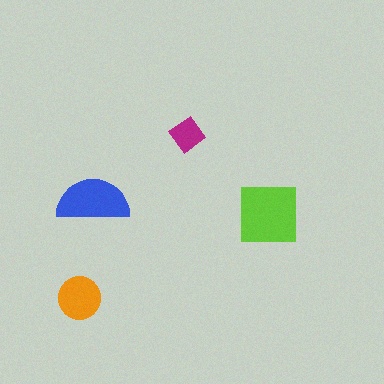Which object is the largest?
The lime square.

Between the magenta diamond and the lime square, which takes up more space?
The lime square.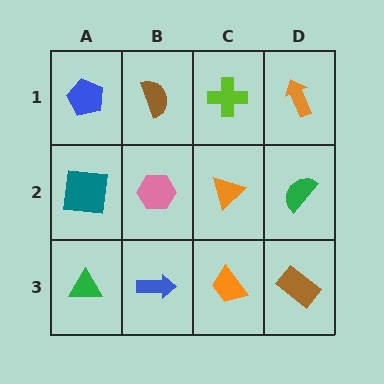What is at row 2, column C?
An orange triangle.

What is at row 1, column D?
An orange arrow.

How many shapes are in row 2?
4 shapes.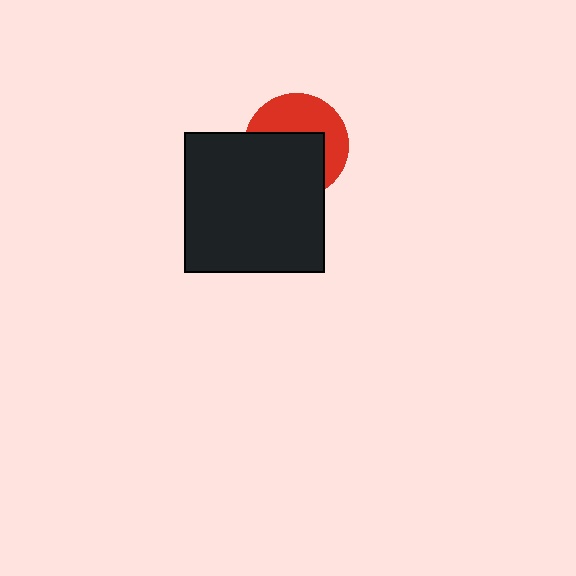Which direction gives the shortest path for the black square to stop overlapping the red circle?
Moving toward the lower-left gives the shortest separation.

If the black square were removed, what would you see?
You would see the complete red circle.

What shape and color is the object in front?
The object in front is a black square.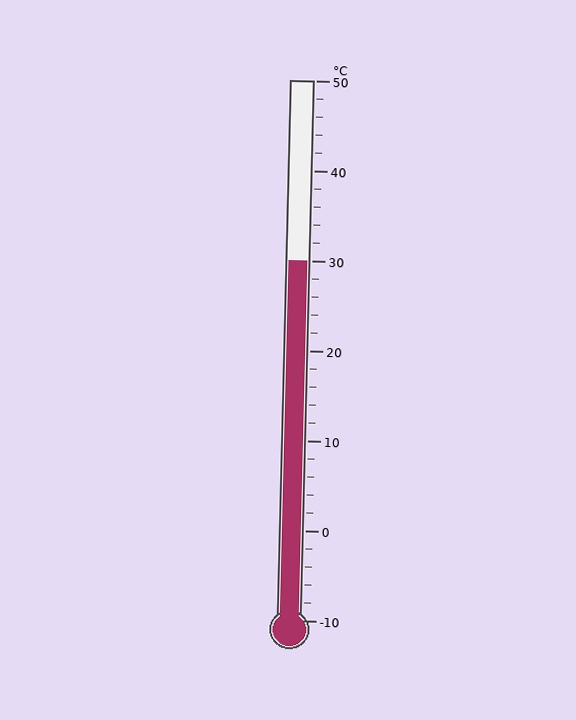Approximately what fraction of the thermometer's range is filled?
The thermometer is filled to approximately 65% of its range.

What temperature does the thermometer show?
The thermometer shows approximately 30°C.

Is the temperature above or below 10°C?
The temperature is above 10°C.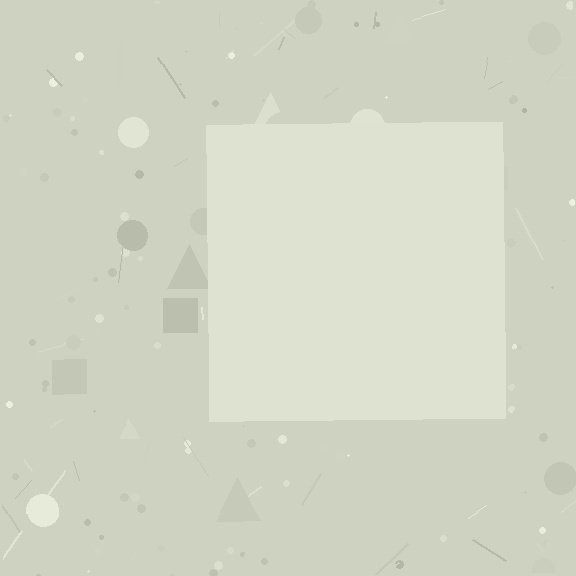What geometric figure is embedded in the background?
A square is embedded in the background.